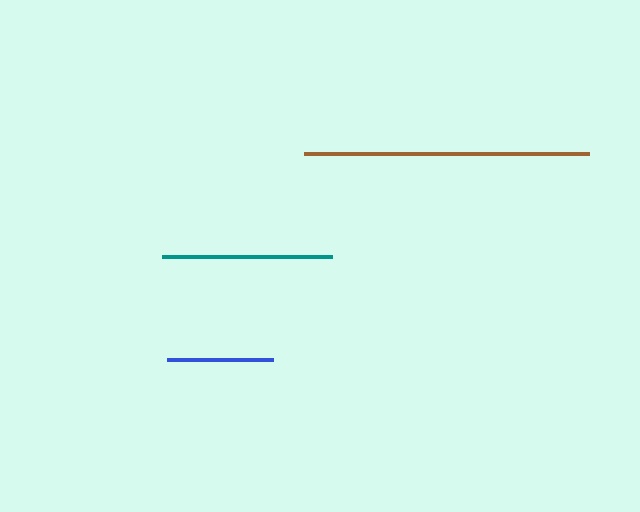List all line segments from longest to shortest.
From longest to shortest: brown, teal, blue.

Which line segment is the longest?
The brown line is the longest at approximately 286 pixels.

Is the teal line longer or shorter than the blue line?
The teal line is longer than the blue line.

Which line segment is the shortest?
The blue line is the shortest at approximately 106 pixels.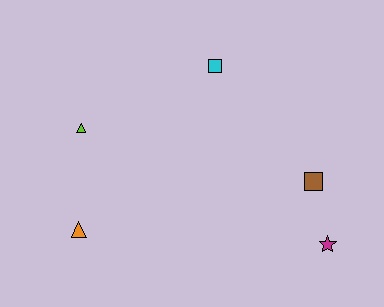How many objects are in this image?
There are 5 objects.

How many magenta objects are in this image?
There is 1 magenta object.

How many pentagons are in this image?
There are no pentagons.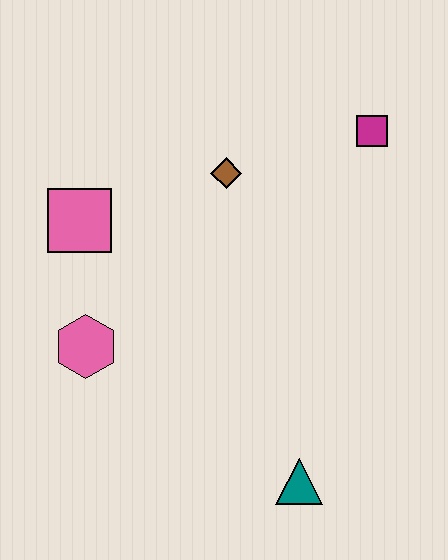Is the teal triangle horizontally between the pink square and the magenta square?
Yes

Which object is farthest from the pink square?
The teal triangle is farthest from the pink square.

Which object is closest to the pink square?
The pink hexagon is closest to the pink square.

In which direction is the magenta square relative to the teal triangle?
The magenta square is above the teal triangle.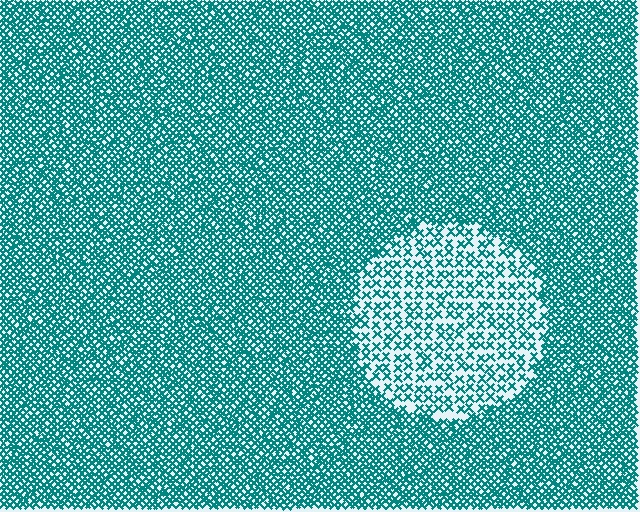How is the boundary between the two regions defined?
The boundary is defined by a change in element density (approximately 2.3x ratio). All elements are the same color, size, and shape.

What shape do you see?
I see a circle.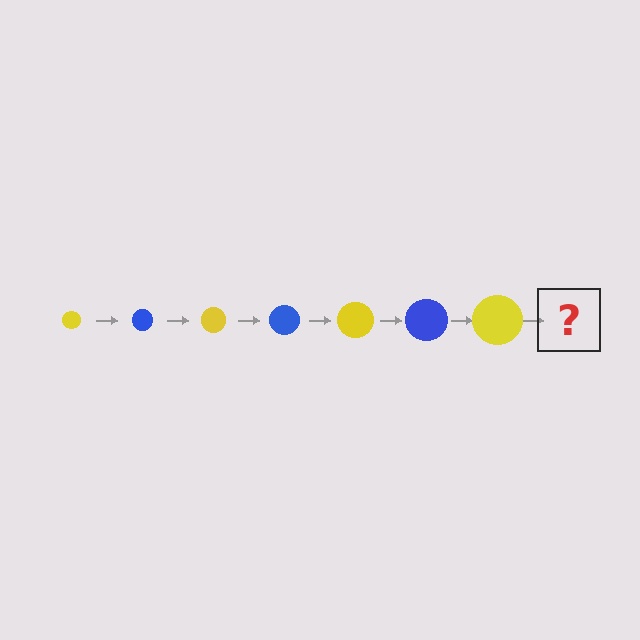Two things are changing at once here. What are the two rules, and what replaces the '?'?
The two rules are that the circle grows larger each step and the color cycles through yellow and blue. The '?' should be a blue circle, larger than the previous one.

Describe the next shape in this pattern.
It should be a blue circle, larger than the previous one.